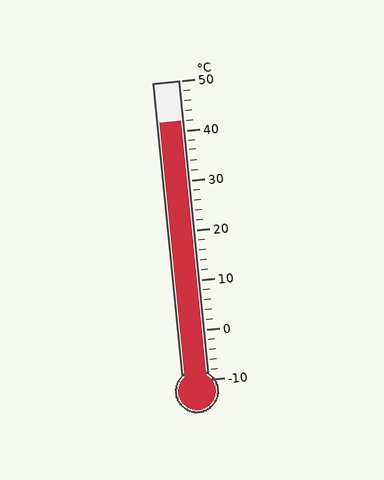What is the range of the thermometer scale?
The thermometer scale ranges from -10°C to 50°C.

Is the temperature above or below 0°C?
The temperature is above 0°C.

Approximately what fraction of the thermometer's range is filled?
The thermometer is filled to approximately 85% of its range.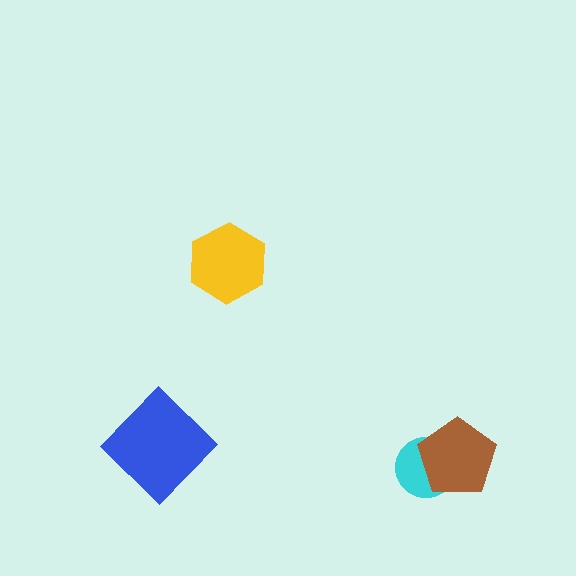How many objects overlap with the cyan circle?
1 object overlaps with the cyan circle.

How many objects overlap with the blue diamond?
0 objects overlap with the blue diamond.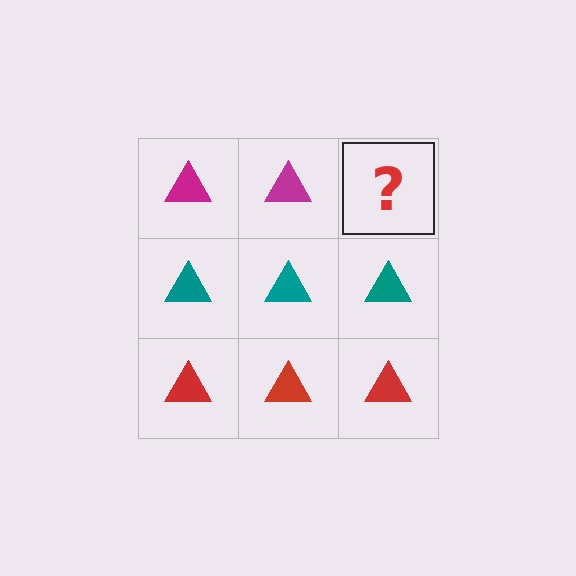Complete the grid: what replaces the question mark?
The question mark should be replaced with a magenta triangle.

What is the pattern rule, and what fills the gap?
The rule is that each row has a consistent color. The gap should be filled with a magenta triangle.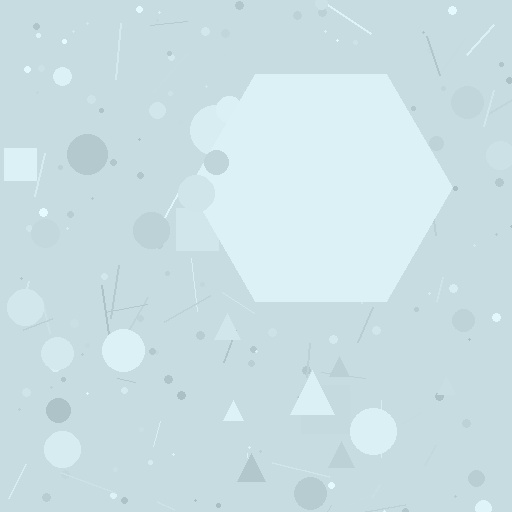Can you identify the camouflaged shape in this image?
The camouflaged shape is a hexagon.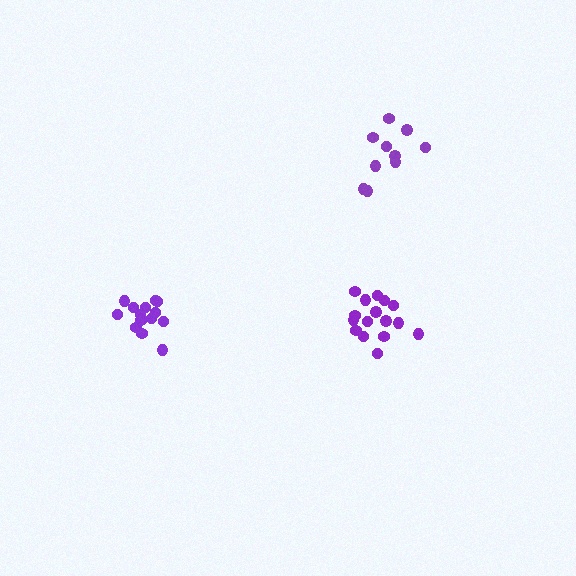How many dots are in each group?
Group 1: 14 dots, Group 2: 16 dots, Group 3: 10 dots (40 total).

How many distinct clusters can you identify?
There are 3 distinct clusters.